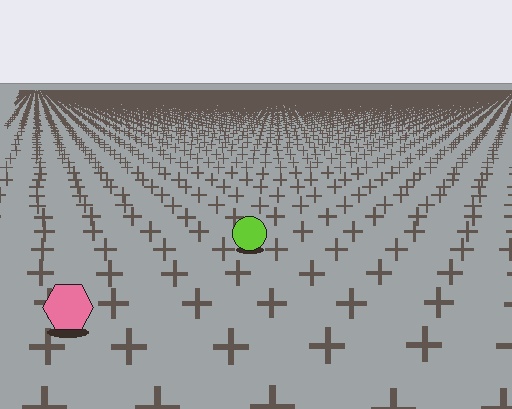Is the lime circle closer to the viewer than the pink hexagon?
No. The pink hexagon is closer — you can tell from the texture gradient: the ground texture is coarser near it.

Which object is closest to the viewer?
The pink hexagon is closest. The texture marks near it are larger and more spread out.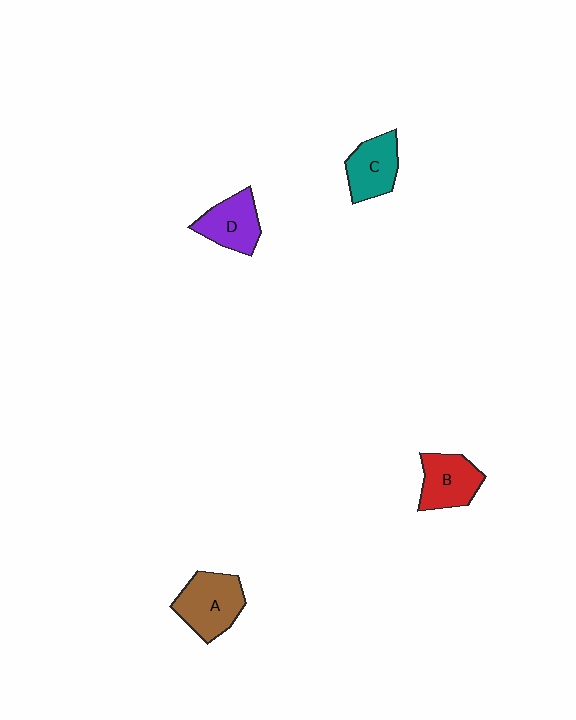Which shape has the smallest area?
Shape C (teal).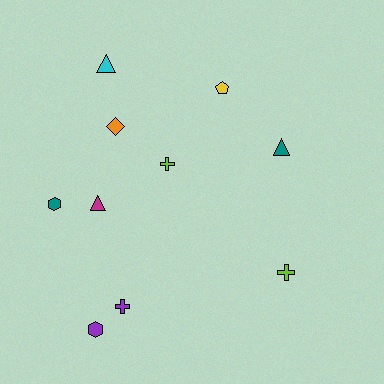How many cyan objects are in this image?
There is 1 cyan object.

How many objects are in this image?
There are 10 objects.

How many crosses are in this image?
There are 3 crosses.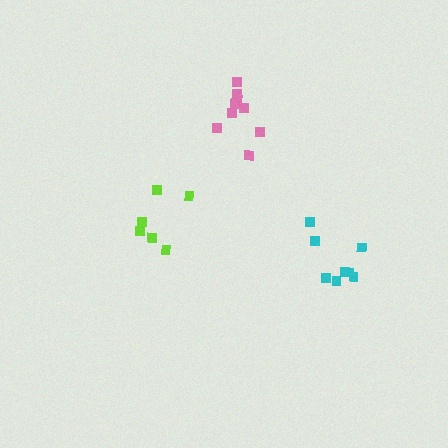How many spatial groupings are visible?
There are 3 spatial groupings.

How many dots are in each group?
Group 1: 6 dots, Group 2: 9 dots, Group 3: 8 dots (23 total).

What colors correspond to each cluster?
The clusters are colored: lime, pink, cyan.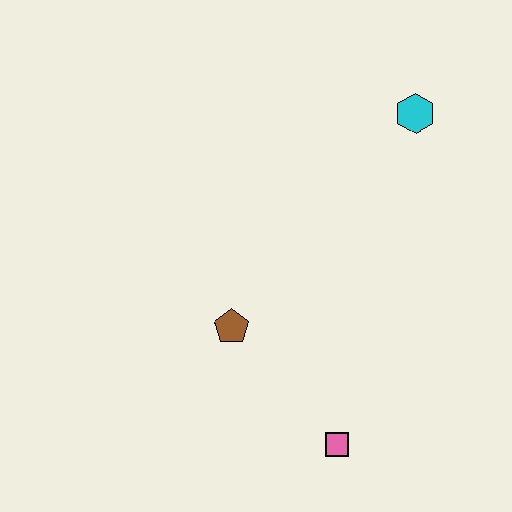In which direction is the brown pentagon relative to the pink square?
The brown pentagon is above the pink square.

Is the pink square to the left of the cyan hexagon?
Yes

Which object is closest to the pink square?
The brown pentagon is closest to the pink square.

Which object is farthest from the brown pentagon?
The cyan hexagon is farthest from the brown pentagon.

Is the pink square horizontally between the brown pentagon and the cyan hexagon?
Yes